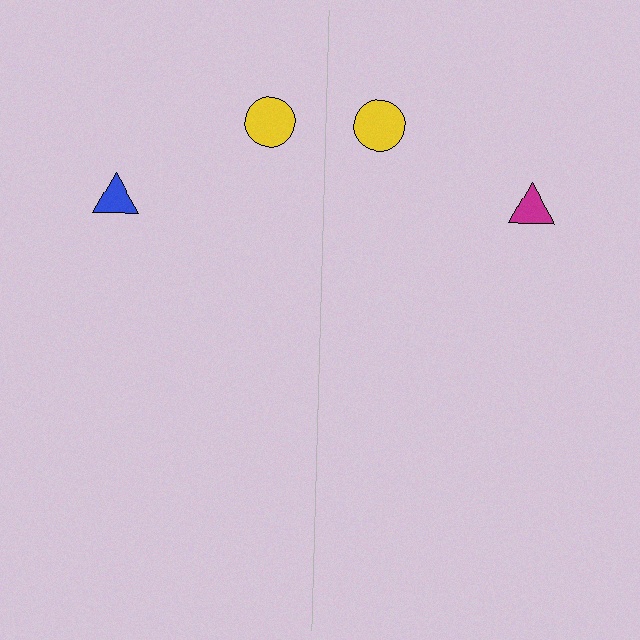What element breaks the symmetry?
The magenta triangle on the right side breaks the symmetry — its mirror counterpart is blue.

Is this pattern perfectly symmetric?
No, the pattern is not perfectly symmetric. The magenta triangle on the right side breaks the symmetry — its mirror counterpart is blue.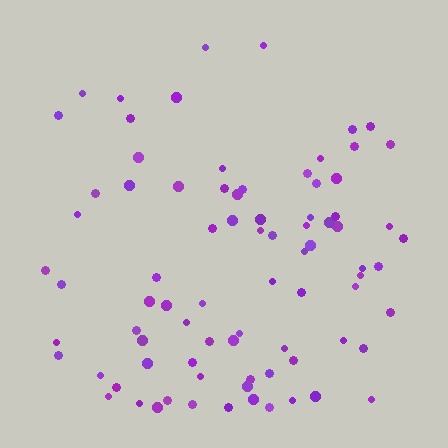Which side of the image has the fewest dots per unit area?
The top.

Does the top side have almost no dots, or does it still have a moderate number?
Still a moderate number, just noticeably fewer than the bottom.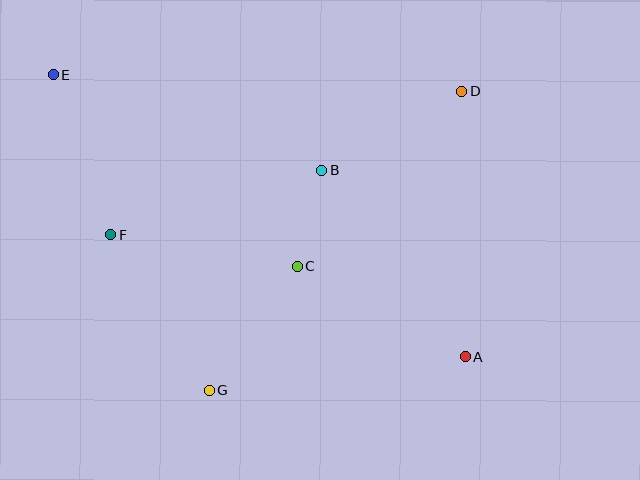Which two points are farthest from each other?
Points A and E are farthest from each other.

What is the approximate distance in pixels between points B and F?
The distance between B and F is approximately 221 pixels.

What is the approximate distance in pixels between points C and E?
The distance between C and E is approximately 309 pixels.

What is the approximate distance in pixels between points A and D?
The distance between A and D is approximately 266 pixels.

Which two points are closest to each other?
Points B and C are closest to each other.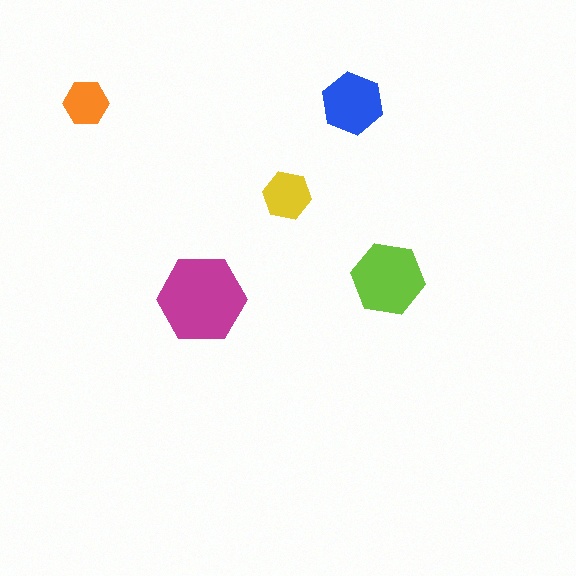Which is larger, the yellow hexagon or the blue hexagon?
The blue one.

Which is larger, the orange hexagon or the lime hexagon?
The lime one.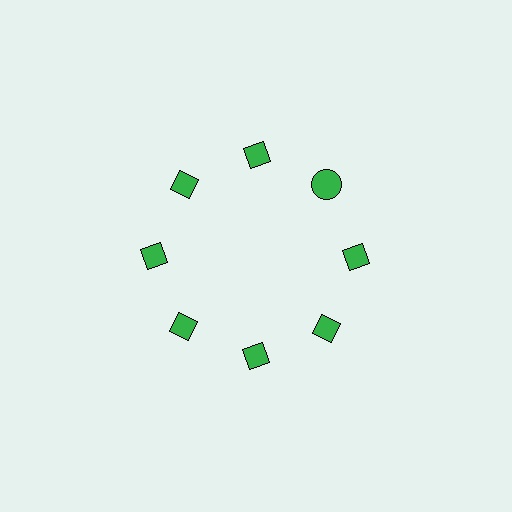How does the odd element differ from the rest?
It has a different shape: circle instead of diamond.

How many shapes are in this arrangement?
There are 8 shapes arranged in a ring pattern.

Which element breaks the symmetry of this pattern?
The green circle at roughly the 2 o'clock position breaks the symmetry. All other shapes are green diamonds.